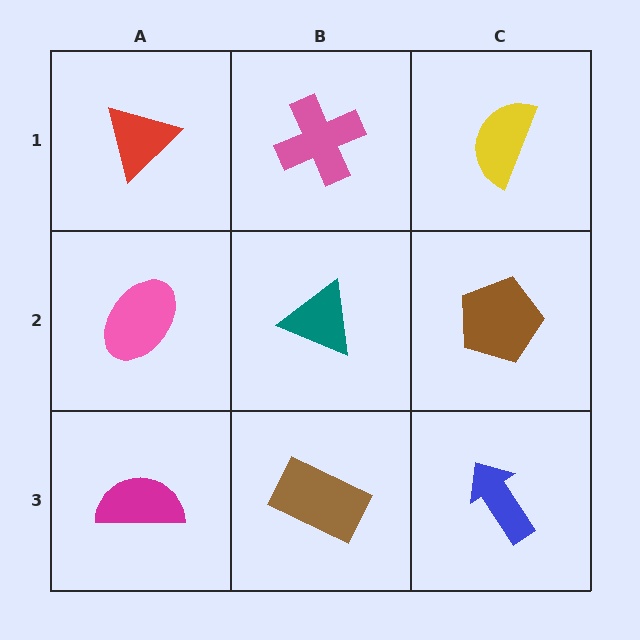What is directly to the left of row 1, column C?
A pink cross.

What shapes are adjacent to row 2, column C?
A yellow semicircle (row 1, column C), a blue arrow (row 3, column C), a teal triangle (row 2, column B).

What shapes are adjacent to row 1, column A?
A pink ellipse (row 2, column A), a pink cross (row 1, column B).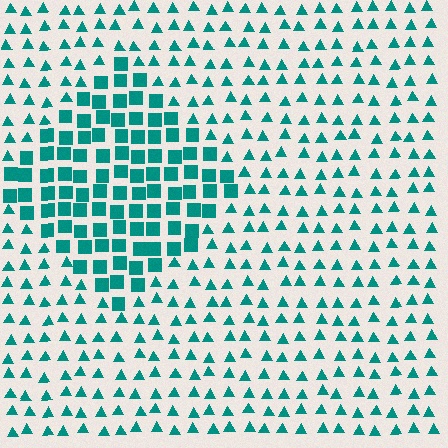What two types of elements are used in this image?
The image uses squares inside the diamond region and triangles outside it.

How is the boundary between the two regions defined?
The boundary is defined by a change in element shape: squares inside vs. triangles outside. All elements share the same color and spacing.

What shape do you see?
I see a diamond.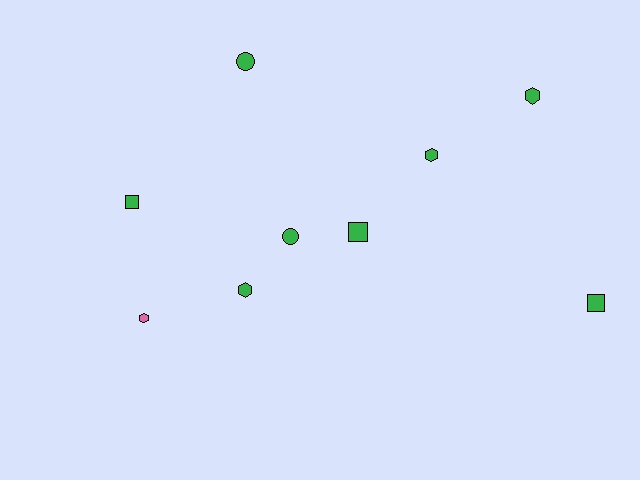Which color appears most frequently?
Green, with 8 objects.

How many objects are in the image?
There are 9 objects.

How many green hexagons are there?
There are 3 green hexagons.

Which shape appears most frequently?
Hexagon, with 4 objects.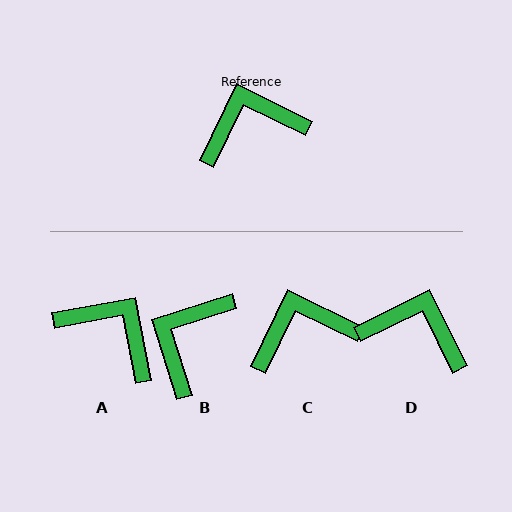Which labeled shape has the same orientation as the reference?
C.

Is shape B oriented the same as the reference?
No, it is off by about 44 degrees.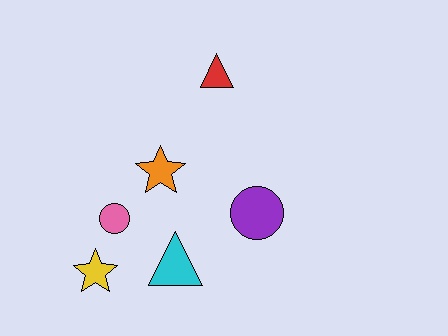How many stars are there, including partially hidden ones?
There are 2 stars.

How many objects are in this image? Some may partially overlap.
There are 6 objects.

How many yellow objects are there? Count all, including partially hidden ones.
There is 1 yellow object.